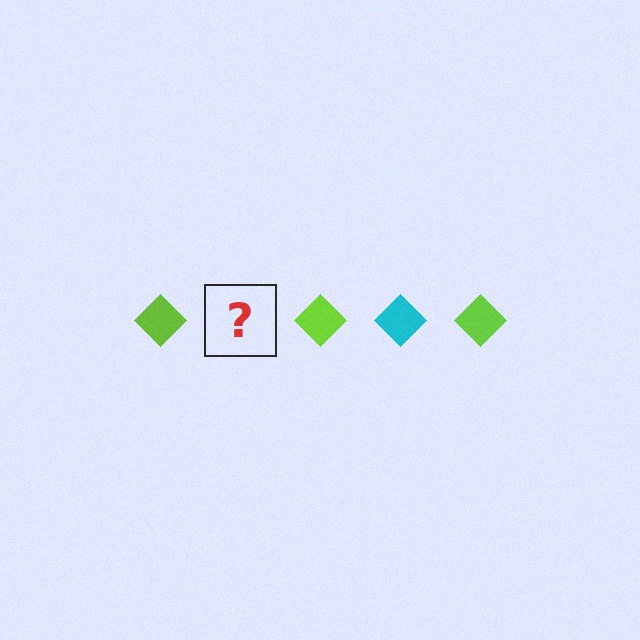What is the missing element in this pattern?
The missing element is a cyan diamond.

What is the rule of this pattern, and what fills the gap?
The rule is that the pattern cycles through lime, cyan diamonds. The gap should be filled with a cyan diamond.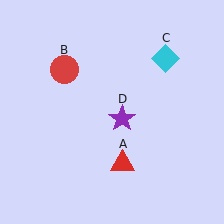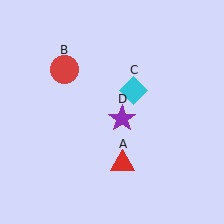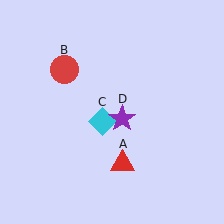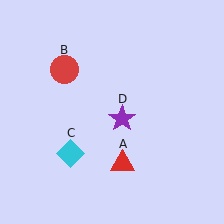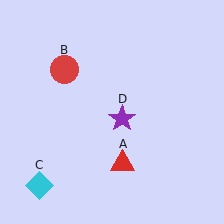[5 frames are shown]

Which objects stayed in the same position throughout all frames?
Red triangle (object A) and red circle (object B) and purple star (object D) remained stationary.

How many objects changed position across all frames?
1 object changed position: cyan diamond (object C).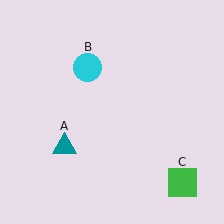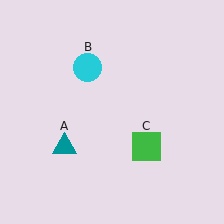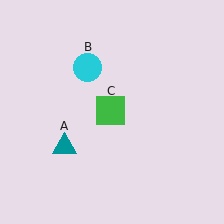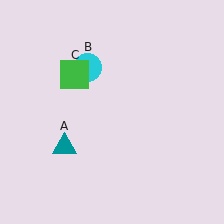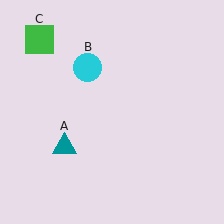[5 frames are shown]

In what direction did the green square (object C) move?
The green square (object C) moved up and to the left.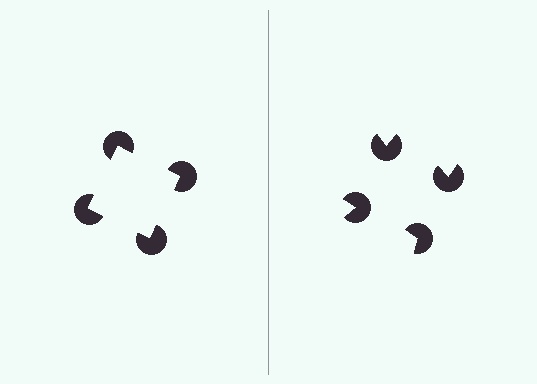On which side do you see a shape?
An illusory square appears on the left side. On the right side the wedge cuts are rotated, so no coherent shape forms.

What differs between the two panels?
The pac-man discs are positioned identically on both sides; only the wedge orientations differ. On the left they align to a square; on the right they are misaligned.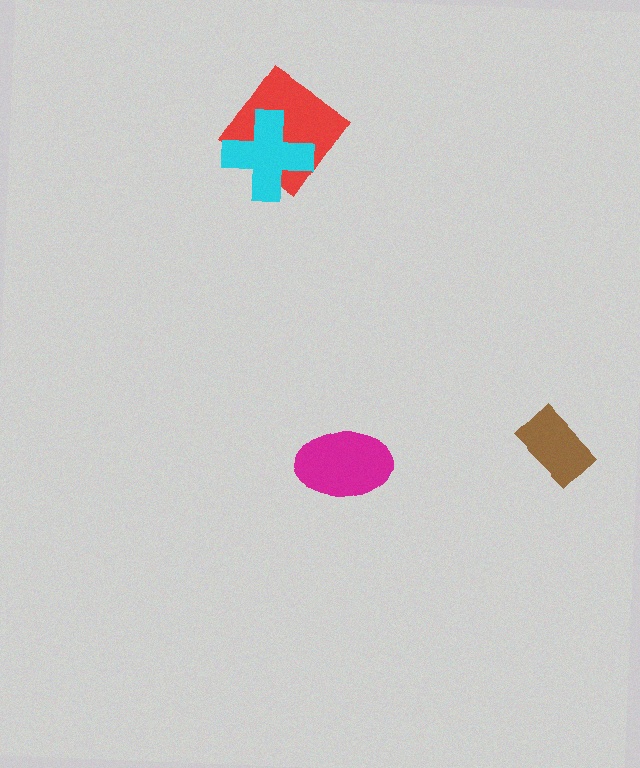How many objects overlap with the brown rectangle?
0 objects overlap with the brown rectangle.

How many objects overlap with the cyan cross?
1 object overlaps with the cyan cross.